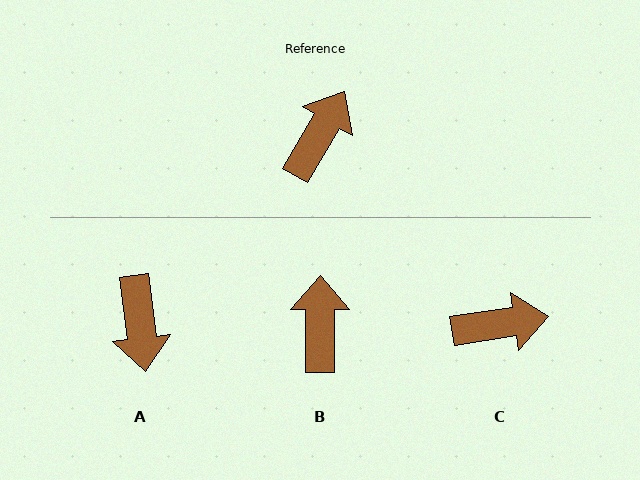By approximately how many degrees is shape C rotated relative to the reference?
Approximately 51 degrees clockwise.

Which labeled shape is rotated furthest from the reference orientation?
A, about 143 degrees away.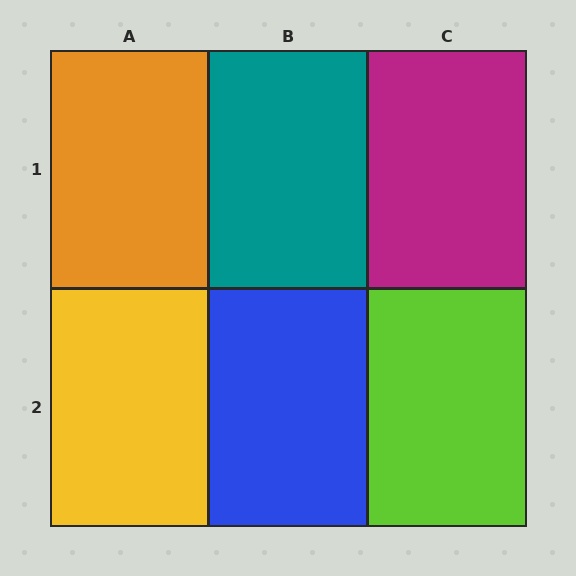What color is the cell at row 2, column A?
Yellow.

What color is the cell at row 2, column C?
Lime.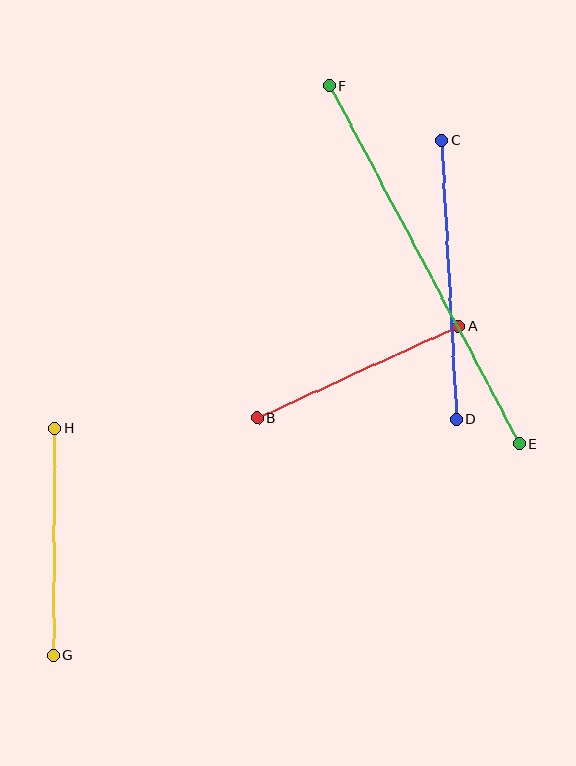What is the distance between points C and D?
The distance is approximately 280 pixels.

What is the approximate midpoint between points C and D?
The midpoint is at approximately (449, 280) pixels.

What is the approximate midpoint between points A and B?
The midpoint is at approximately (358, 372) pixels.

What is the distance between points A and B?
The distance is approximately 221 pixels.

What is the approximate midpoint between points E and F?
The midpoint is at approximately (424, 264) pixels.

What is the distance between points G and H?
The distance is approximately 227 pixels.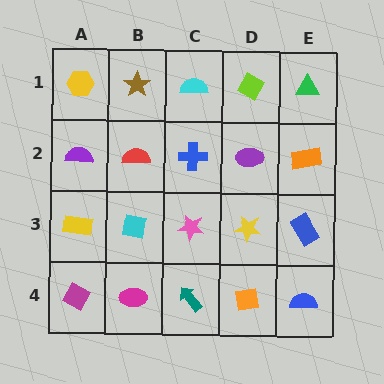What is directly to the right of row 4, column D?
A blue semicircle.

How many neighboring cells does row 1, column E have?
2.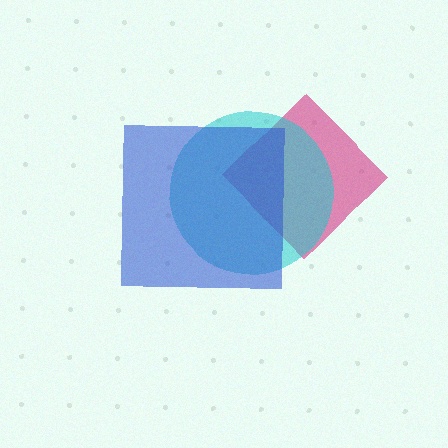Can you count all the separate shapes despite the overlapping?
Yes, there are 3 separate shapes.